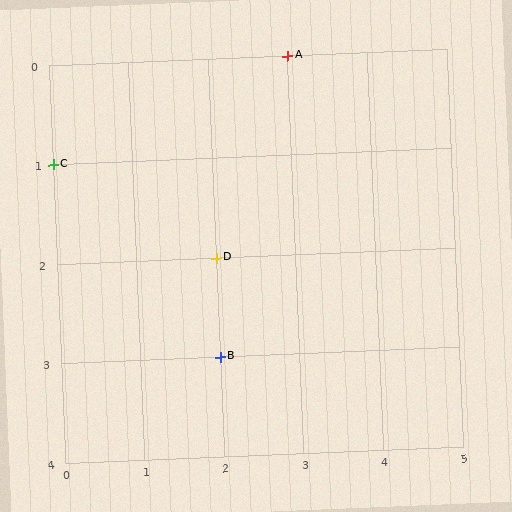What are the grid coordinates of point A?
Point A is at grid coordinates (3, 0).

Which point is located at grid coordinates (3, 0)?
Point A is at (3, 0).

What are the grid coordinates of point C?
Point C is at grid coordinates (0, 1).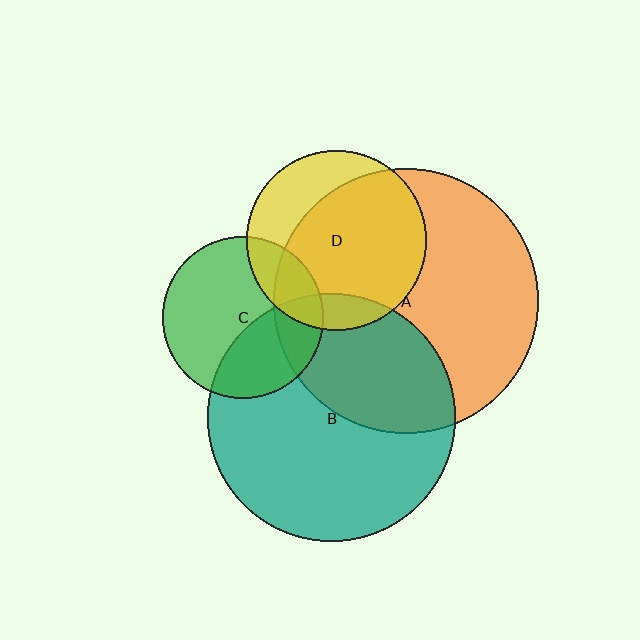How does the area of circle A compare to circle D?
Approximately 2.2 times.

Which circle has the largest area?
Circle A (orange).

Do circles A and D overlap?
Yes.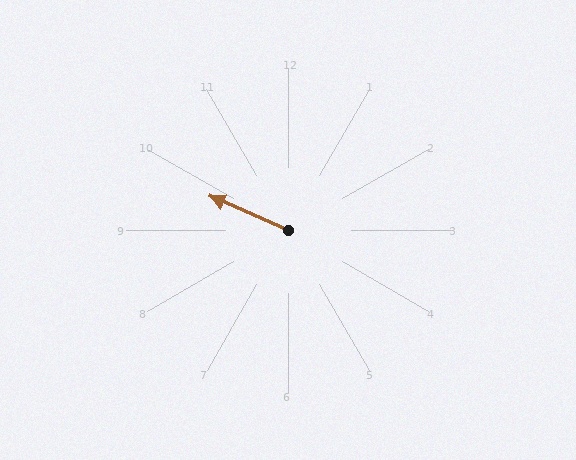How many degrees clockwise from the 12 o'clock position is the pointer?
Approximately 293 degrees.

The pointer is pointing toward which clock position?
Roughly 10 o'clock.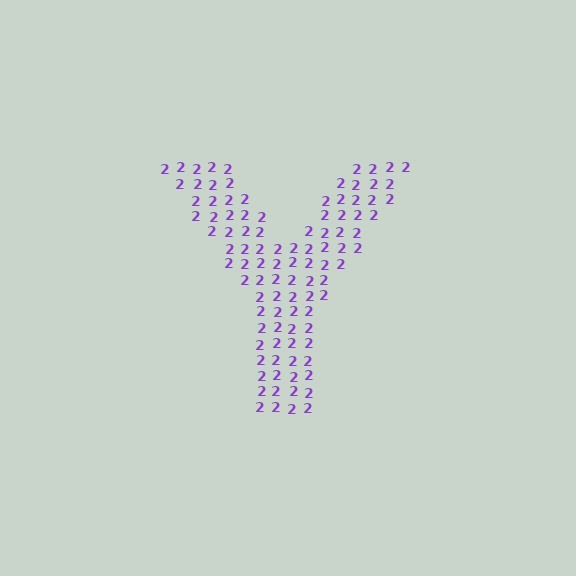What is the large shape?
The large shape is the letter Y.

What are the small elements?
The small elements are digit 2's.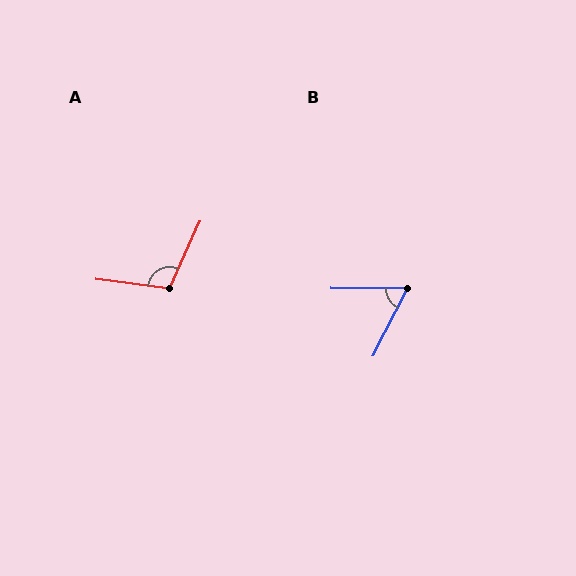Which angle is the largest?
A, at approximately 107 degrees.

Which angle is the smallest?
B, at approximately 63 degrees.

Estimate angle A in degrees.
Approximately 107 degrees.